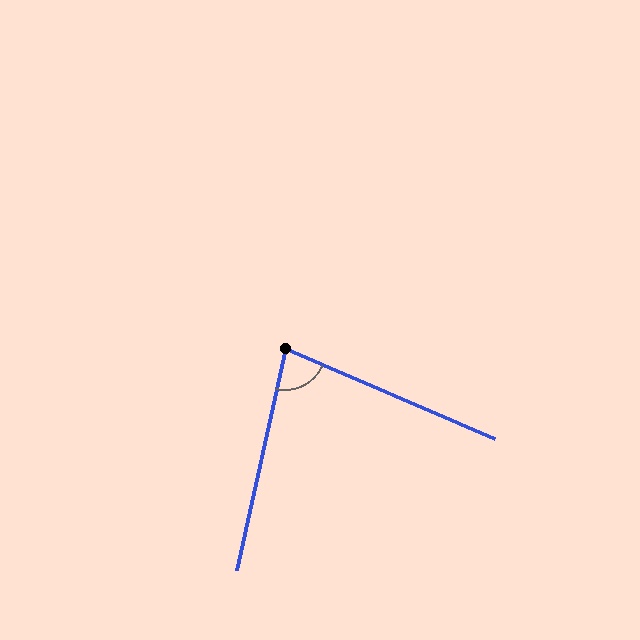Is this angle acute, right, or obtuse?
It is acute.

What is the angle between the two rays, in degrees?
Approximately 79 degrees.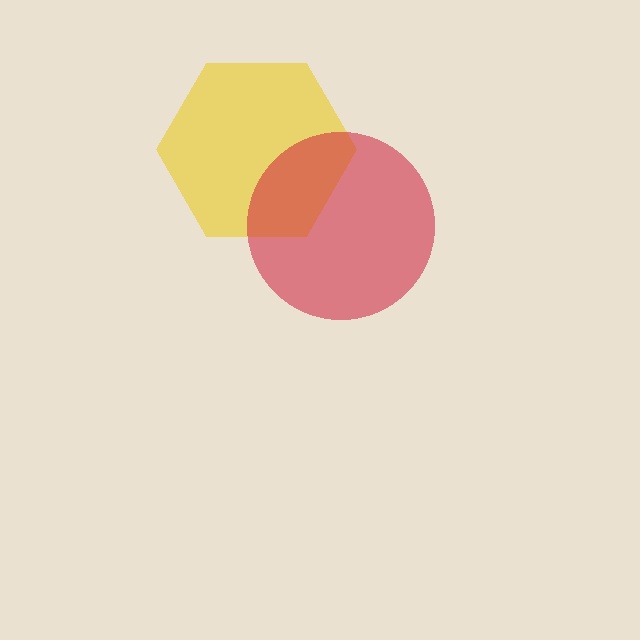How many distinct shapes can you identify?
There are 2 distinct shapes: a yellow hexagon, a red circle.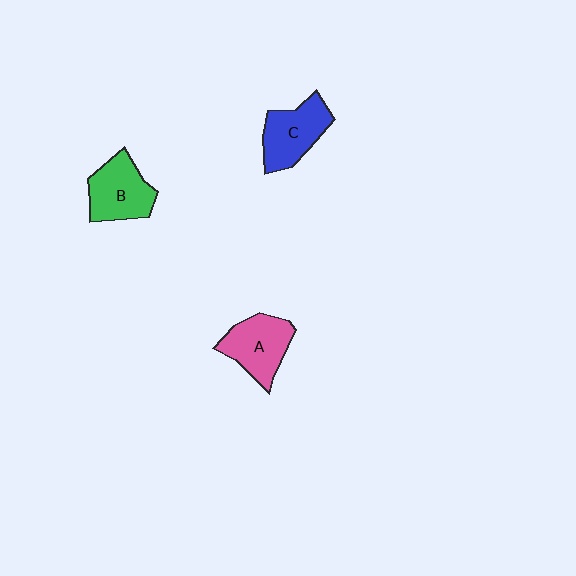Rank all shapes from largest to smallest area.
From largest to smallest: B (green), A (pink), C (blue).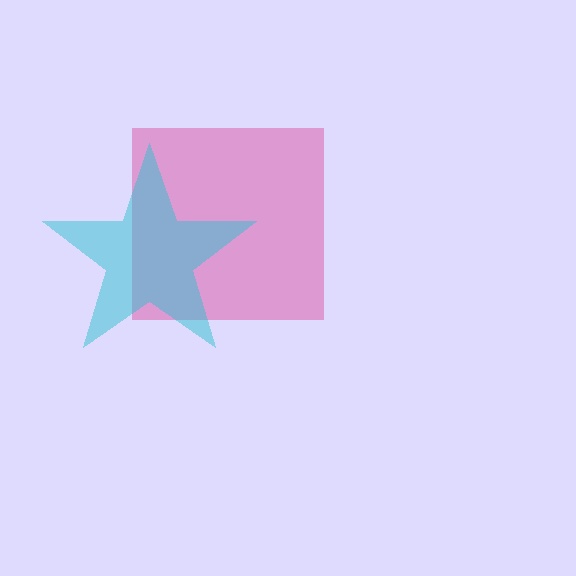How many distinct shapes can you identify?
There are 2 distinct shapes: a pink square, a cyan star.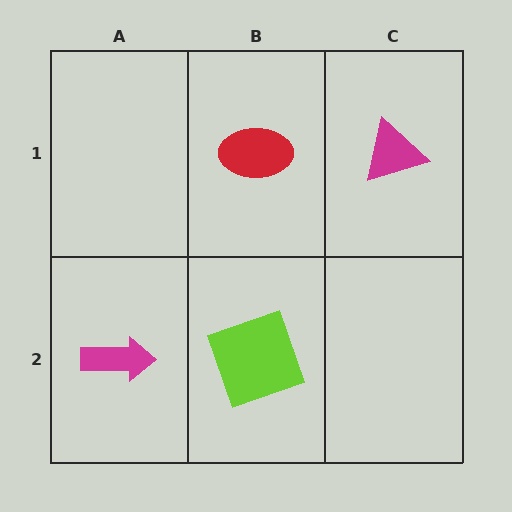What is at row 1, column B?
A red ellipse.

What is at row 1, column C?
A magenta triangle.